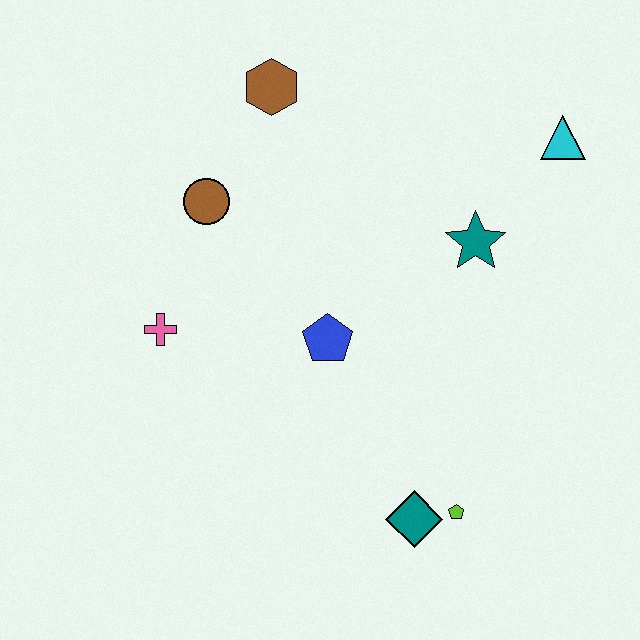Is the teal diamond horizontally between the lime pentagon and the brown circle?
Yes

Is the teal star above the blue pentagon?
Yes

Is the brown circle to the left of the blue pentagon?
Yes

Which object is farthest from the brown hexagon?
The lime pentagon is farthest from the brown hexagon.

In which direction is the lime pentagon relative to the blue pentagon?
The lime pentagon is below the blue pentagon.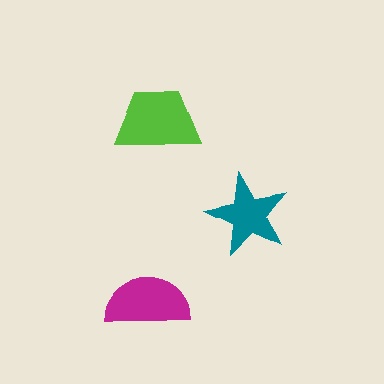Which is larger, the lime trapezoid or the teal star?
The lime trapezoid.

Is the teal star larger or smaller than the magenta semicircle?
Smaller.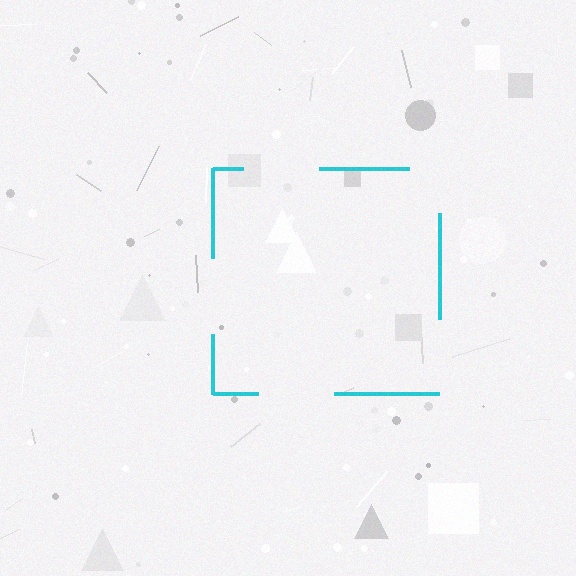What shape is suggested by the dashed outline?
The dashed outline suggests a square.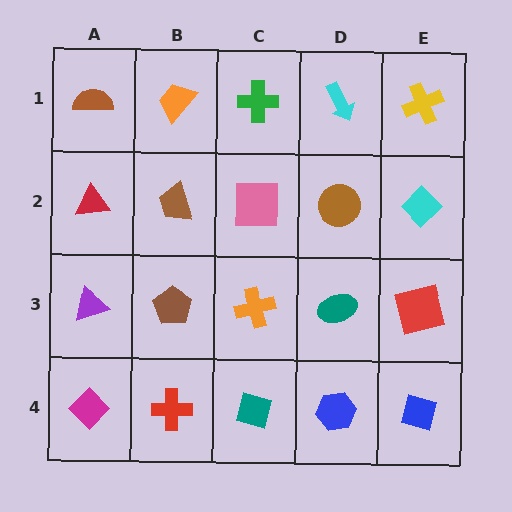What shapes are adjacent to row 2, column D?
A cyan arrow (row 1, column D), a teal ellipse (row 3, column D), a pink square (row 2, column C), a cyan diamond (row 2, column E).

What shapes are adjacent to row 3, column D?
A brown circle (row 2, column D), a blue hexagon (row 4, column D), an orange cross (row 3, column C), a red square (row 3, column E).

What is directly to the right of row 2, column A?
A brown trapezoid.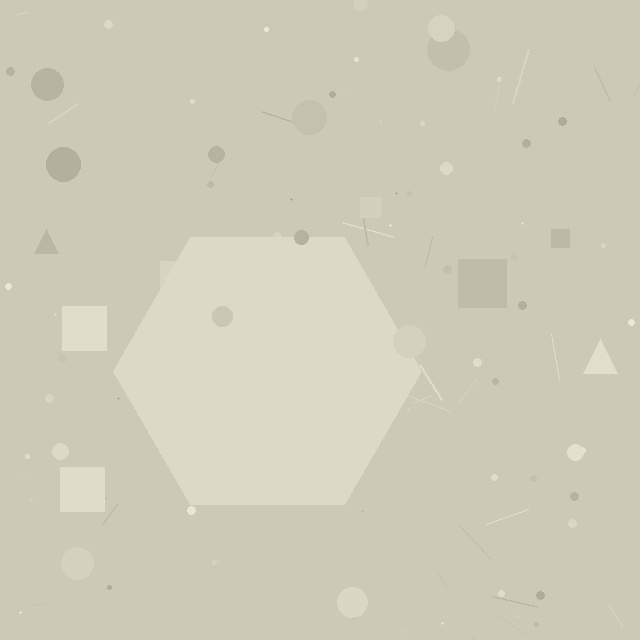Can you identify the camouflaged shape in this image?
The camouflaged shape is a hexagon.